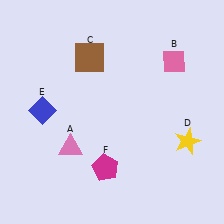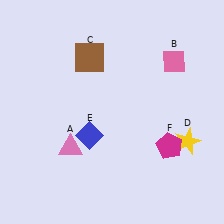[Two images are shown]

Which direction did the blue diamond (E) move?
The blue diamond (E) moved right.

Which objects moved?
The objects that moved are: the blue diamond (E), the magenta pentagon (F).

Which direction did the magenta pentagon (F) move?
The magenta pentagon (F) moved right.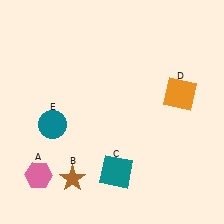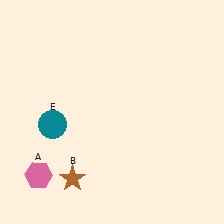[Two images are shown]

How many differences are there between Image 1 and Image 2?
There are 2 differences between the two images.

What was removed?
The orange square (D), the teal square (C) were removed in Image 2.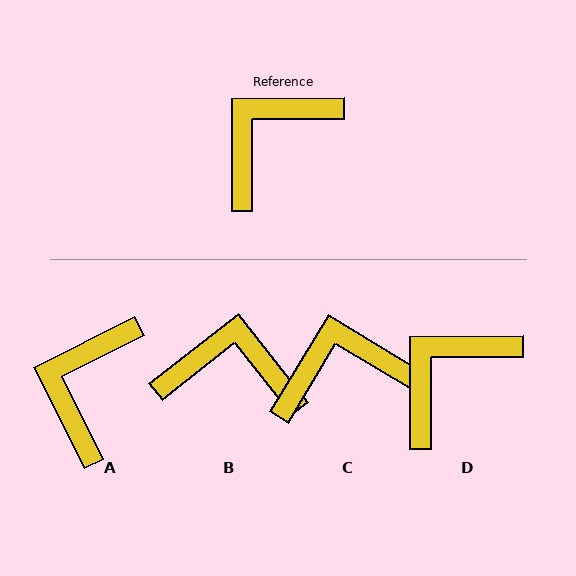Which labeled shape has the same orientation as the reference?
D.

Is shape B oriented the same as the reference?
No, it is off by about 52 degrees.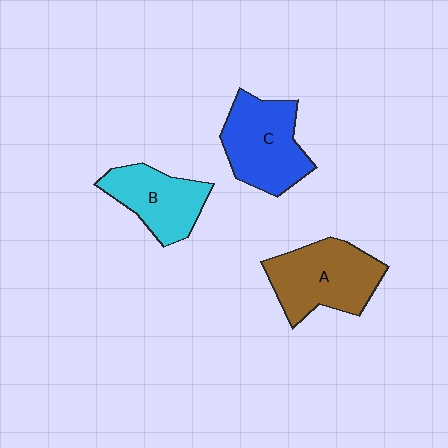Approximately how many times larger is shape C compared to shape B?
Approximately 1.2 times.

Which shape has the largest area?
Shape A (brown).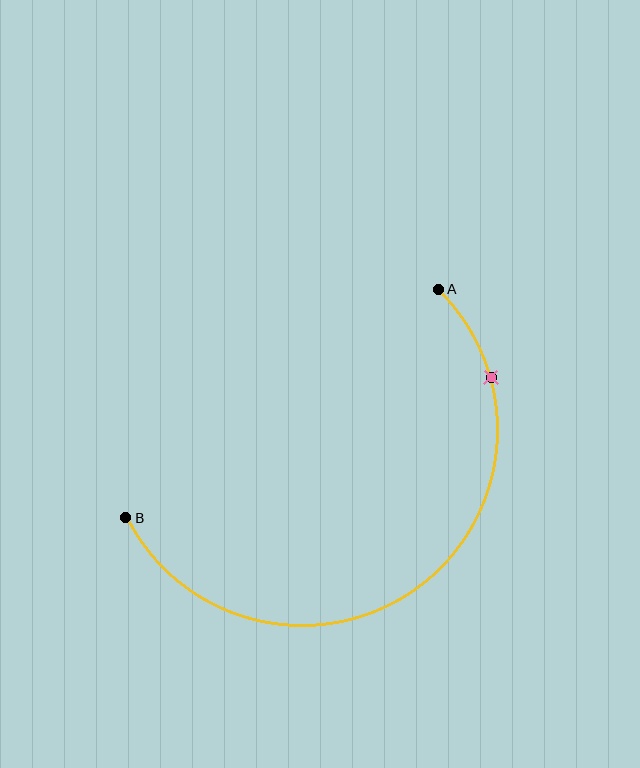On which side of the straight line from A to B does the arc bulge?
The arc bulges below and to the right of the straight line connecting A and B.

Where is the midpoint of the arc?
The arc midpoint is the point on the curve farthest from the straight line joining A and B. It sits below and to the right of that line.